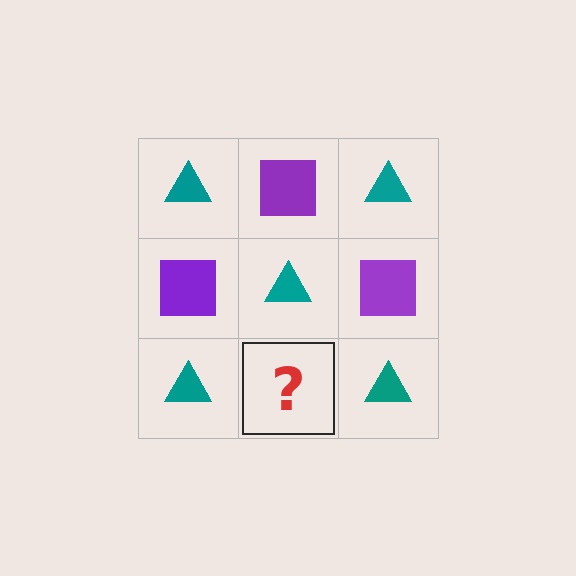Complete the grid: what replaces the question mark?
The question mark should be replaced with a purple square.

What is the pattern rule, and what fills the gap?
The rule is that it alternates teal triangle and purple square in a checkerboard pattern. The gap should be filled with a purple square.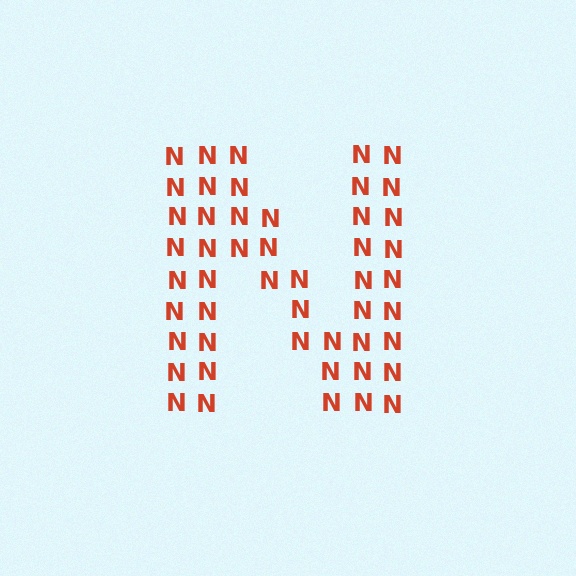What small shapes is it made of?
It is made of small letter N's.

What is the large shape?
The large shape is the letter N.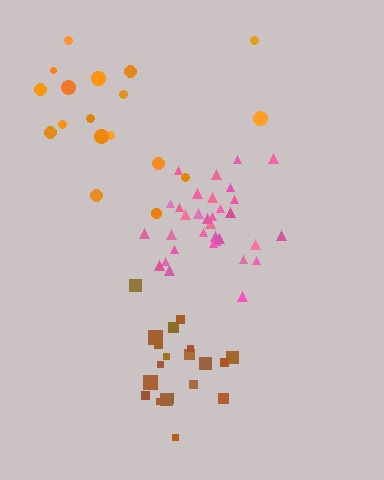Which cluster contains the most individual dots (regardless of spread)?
Pink (34).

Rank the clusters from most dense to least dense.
pink, brown, orange.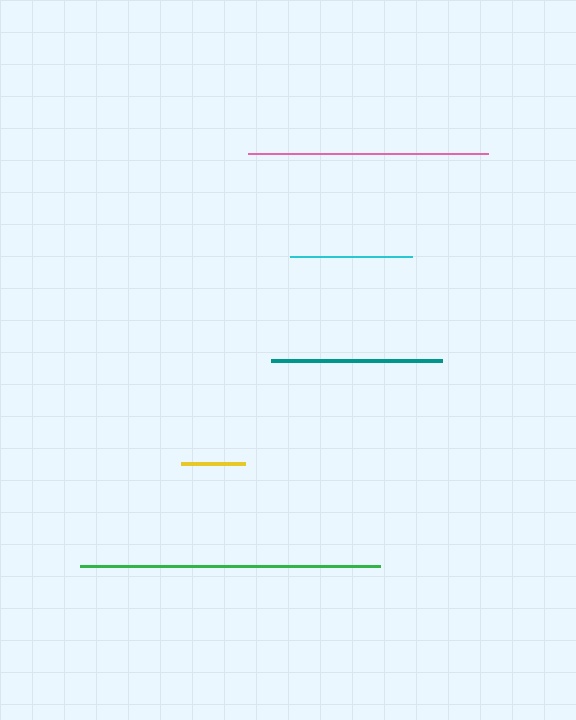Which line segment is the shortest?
The yellow line is the shortest at approximately 64 pixels.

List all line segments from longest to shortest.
From longest to shortest: green, pink, teal, cyan, yellow.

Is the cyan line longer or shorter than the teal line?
The teal line is longer than the cyan line.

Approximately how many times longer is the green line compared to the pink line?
The green line is approximately 1.2 times the length of the pink line.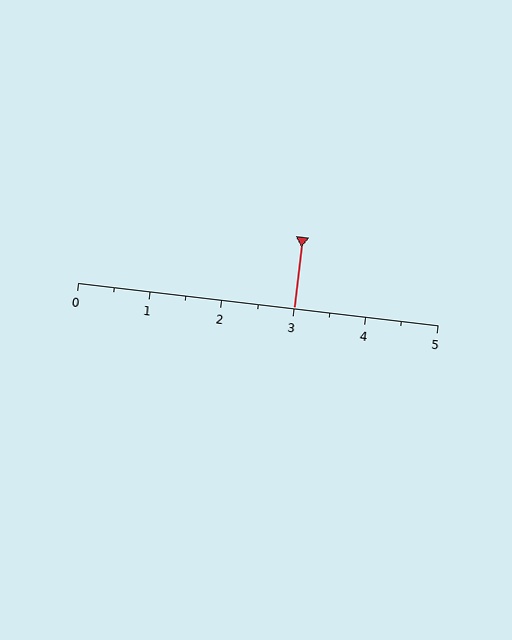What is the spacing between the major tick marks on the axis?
The major ticks are spaced 1 apart.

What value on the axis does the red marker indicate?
The marker indicates approximately 3.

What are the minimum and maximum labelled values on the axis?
The axis runs from 0 to 5.